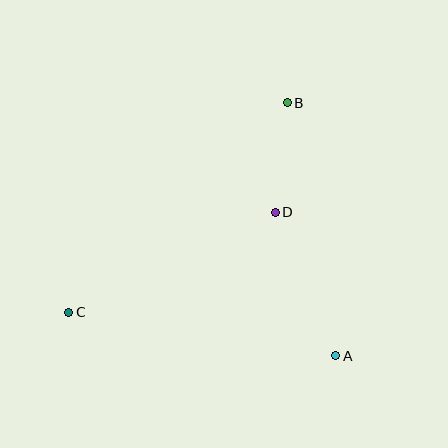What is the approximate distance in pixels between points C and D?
The distance between C and D is approximately 229 pixels.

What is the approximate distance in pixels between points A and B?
The distance between A and B is approximately 258 pixels.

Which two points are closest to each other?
Points B and D are closest to each other.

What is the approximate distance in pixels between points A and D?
The distance between A and D is approximately 156 pixels.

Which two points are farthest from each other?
Points B and C are farthest from each other.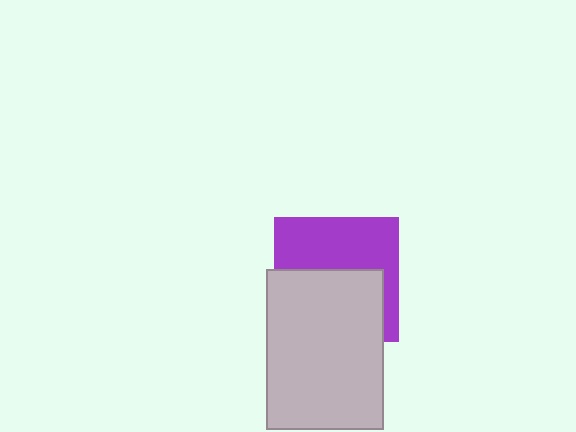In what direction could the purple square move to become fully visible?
The purple square could move up. That would shift it out from behind the light gray rectangle entirely.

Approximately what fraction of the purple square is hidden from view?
Roughly 51% of the purple square is hidden behind the light gray rectangle.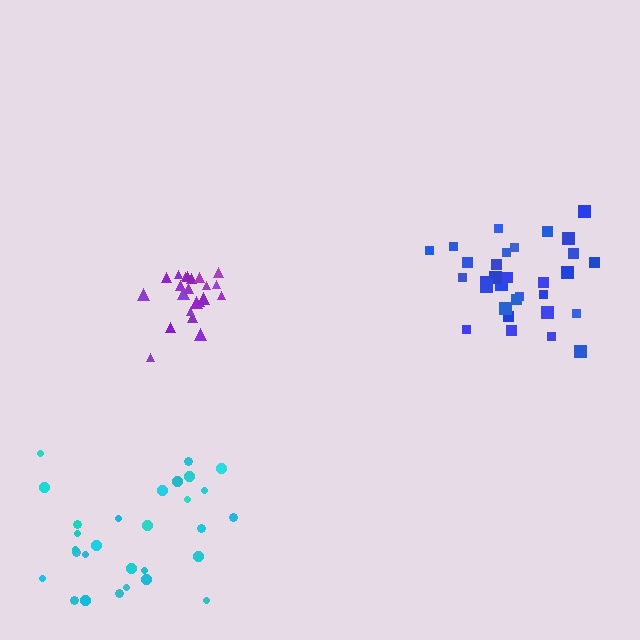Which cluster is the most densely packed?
Purple.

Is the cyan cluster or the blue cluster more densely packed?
Blue.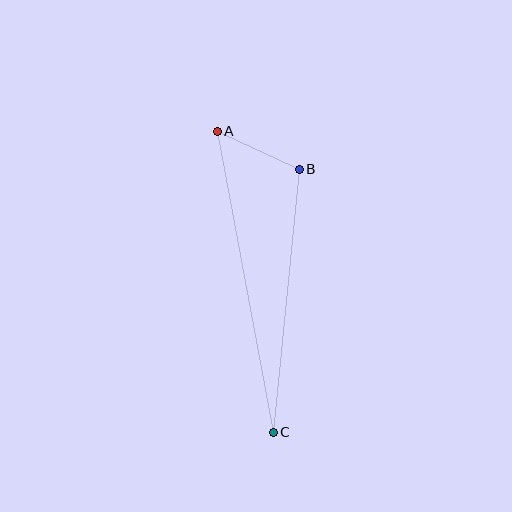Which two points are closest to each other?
Points A and B are closest to each other.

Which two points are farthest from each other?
Points A and C are farthest from each other.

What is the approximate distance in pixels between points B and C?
The distance between B and C is approximately 264 pixels.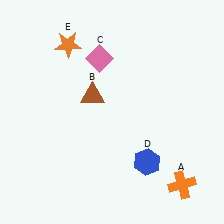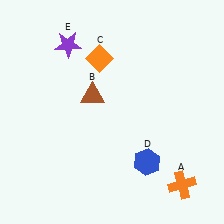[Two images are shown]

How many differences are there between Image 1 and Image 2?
There are 2 differences between the two images.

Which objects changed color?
C changed from pink to orange. E changed from orange to purple.